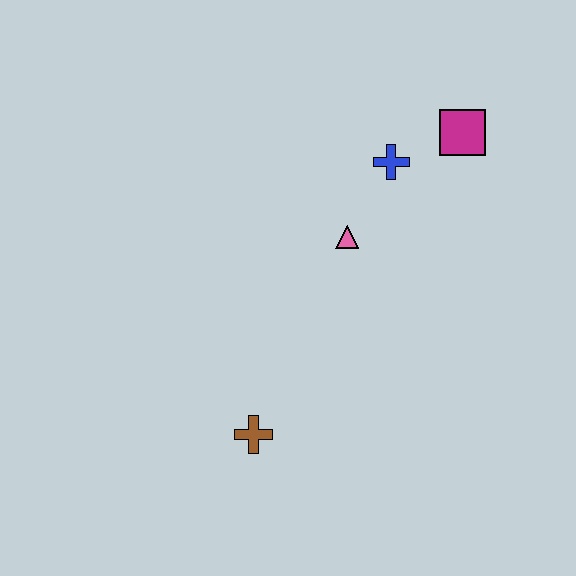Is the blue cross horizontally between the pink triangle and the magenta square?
Yes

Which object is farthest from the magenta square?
The brown cross is farthest from the magenta square.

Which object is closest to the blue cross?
The magenta square is closest to the blue cross.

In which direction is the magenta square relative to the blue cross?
The magenta square is to the right of the blue cross.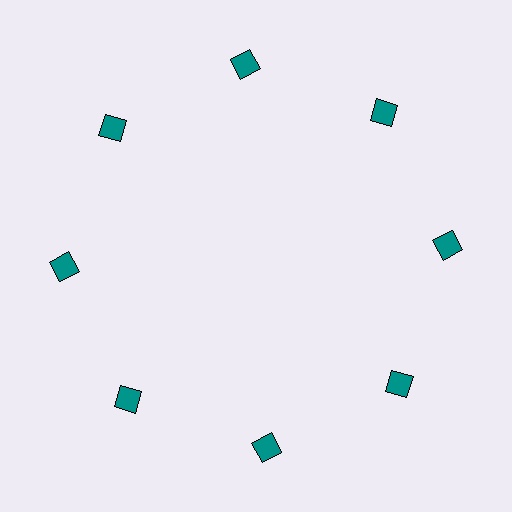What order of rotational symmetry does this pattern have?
This pattern has 8-fold rotational symmetry.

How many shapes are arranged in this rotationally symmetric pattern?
There are 8 shapes, arranged in 8 groups of 1.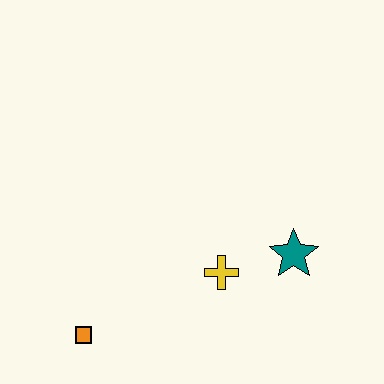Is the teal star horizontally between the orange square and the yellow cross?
No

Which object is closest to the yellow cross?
The teal star is closest to the yellow cross.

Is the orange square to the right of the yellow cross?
No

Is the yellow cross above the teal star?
No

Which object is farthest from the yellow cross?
The orange square is farthest from the yellow cross.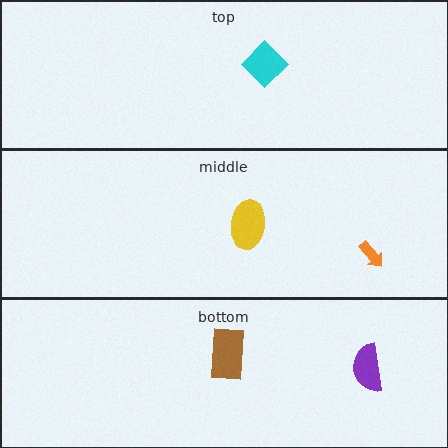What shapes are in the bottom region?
The purple semicircle, the brown rectangle.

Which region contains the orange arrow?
The middle region.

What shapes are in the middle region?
The yellow ellipse, the orange arrow.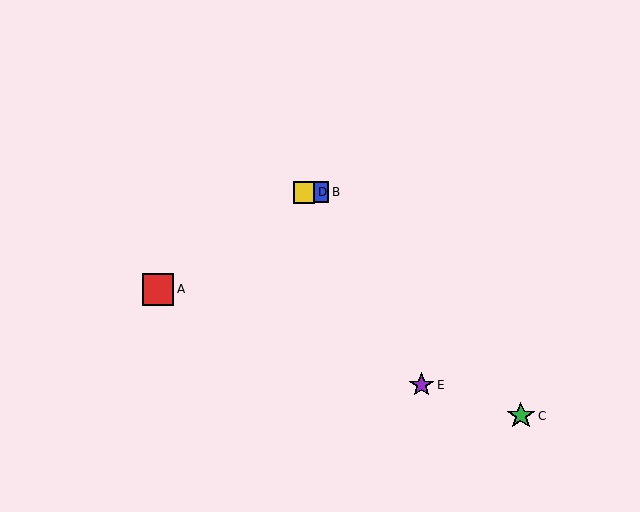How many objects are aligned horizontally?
2 objects (B, D) are aligned horizontally.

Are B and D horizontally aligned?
Yes, both are at y≈192.